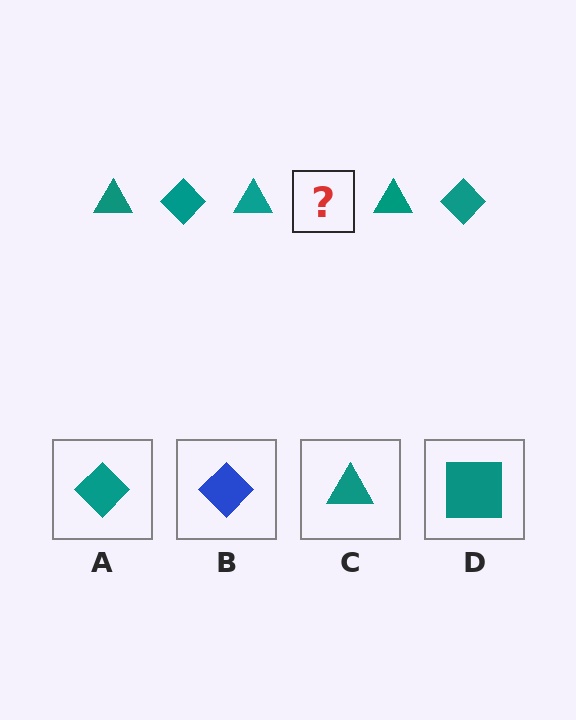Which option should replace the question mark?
Option A.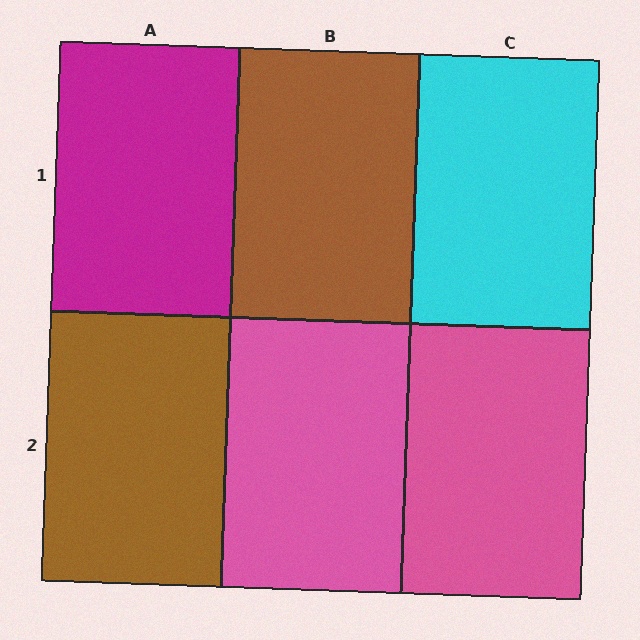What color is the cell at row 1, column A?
Magenta.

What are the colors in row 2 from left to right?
Brown, pink, pink.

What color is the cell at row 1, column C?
Cyan.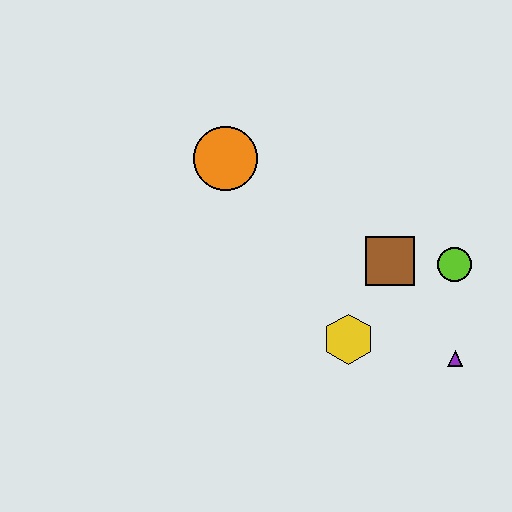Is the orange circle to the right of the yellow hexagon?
No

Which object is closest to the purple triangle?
The lime circle is closest to the purple triangle.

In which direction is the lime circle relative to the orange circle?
The lime circle is to the right of the orange circle.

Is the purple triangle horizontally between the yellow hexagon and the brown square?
No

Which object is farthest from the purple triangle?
The orange circle is farthest from the purple triangle.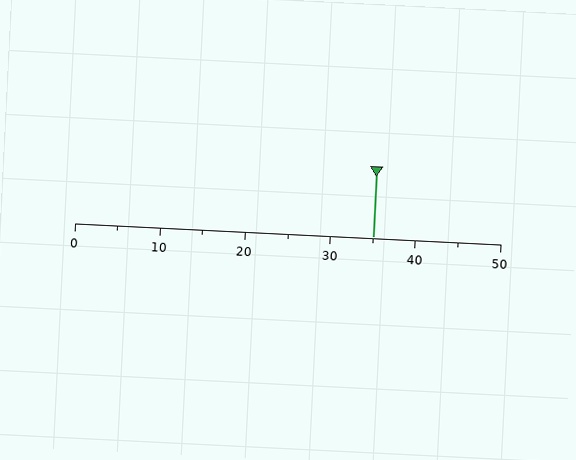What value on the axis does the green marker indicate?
The marker indicates approximately 35.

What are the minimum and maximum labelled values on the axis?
The axis runs from 0 to 50.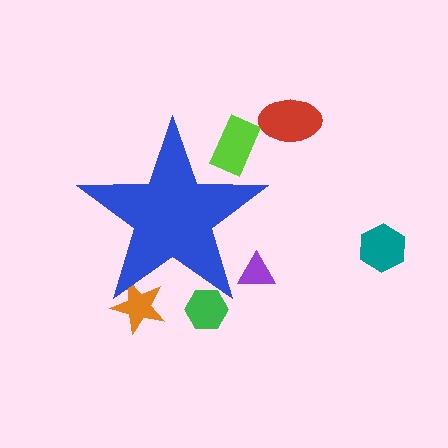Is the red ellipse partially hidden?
No, the red ellipse is fully visible.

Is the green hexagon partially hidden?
Yes, the green hexagon is partially hidden behind the blue star.